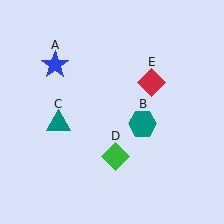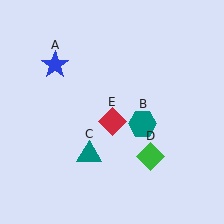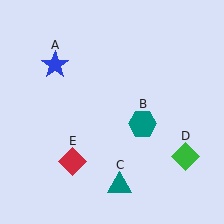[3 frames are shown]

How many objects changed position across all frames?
3 objects changed position: teal triangle (object C), green diamond (object D), red diamond (object E).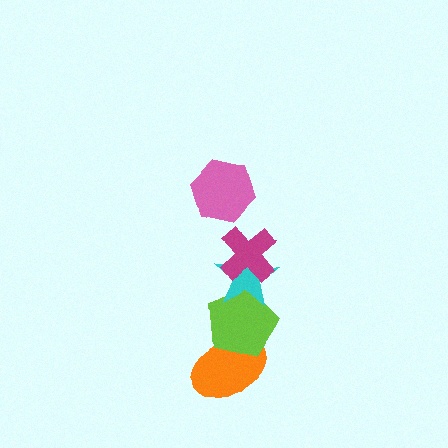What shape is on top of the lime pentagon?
The cyan star is on top of the lime pentagon.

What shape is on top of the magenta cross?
The pink hexagon is on top of the magenta cross.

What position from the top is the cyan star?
The cyan star is 3rd from the top.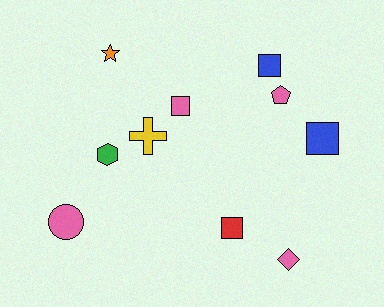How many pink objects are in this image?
There are 4 pink objects.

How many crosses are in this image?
There is 1 cross.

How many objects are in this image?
There are 10 objects.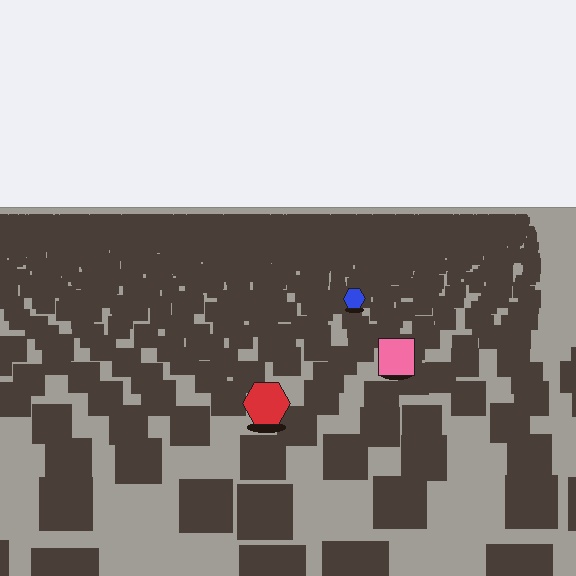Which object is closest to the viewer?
The red hexagon is closest. The texture marks near it are larger and more spread out.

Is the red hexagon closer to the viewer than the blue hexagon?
Yes. The red hexagon is closer — you can tell from the texture gradient: the ground texture is coarser near it.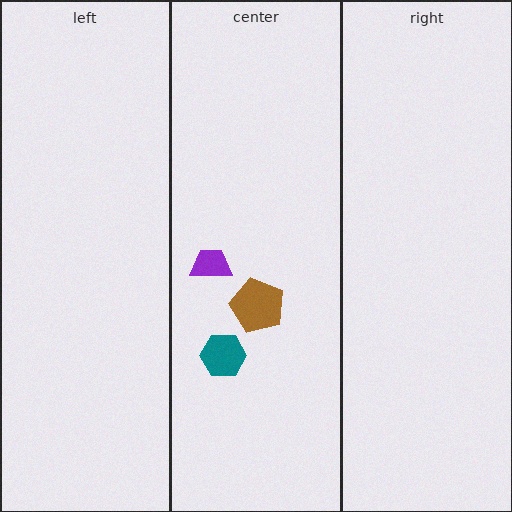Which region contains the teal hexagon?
The center region.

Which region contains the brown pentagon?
The center region.